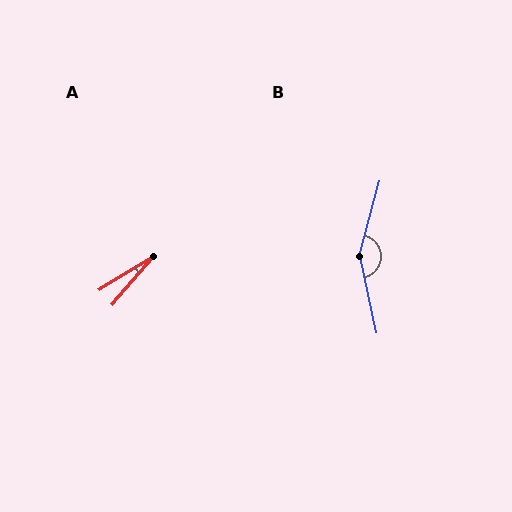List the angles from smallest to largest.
A (18°), B (153°).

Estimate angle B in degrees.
Approximately 153 degrees.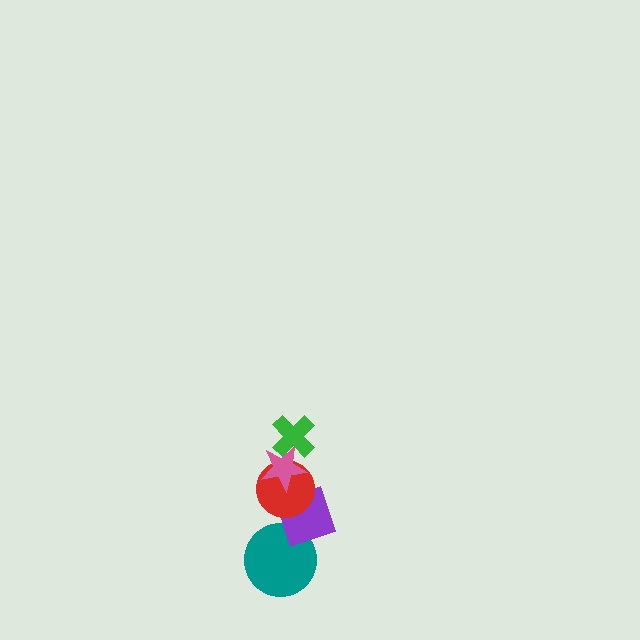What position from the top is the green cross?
The green cross is 1st from the top.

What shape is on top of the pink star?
The green cross is on top of the pink star.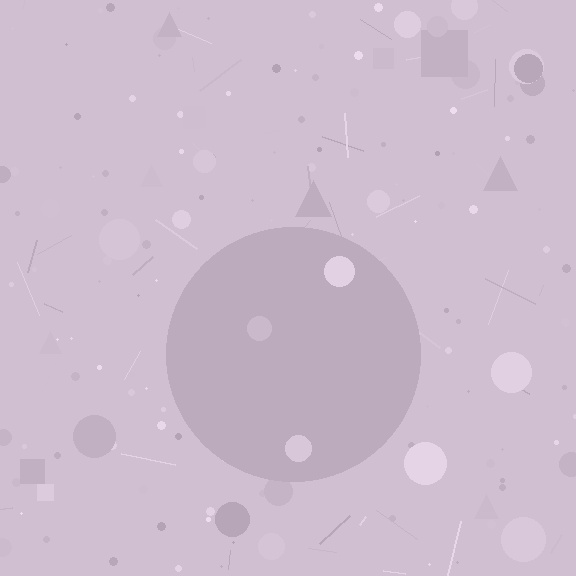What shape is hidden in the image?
A circle is hidden in the image.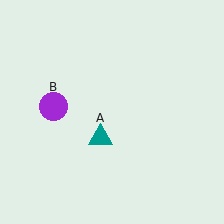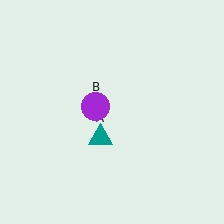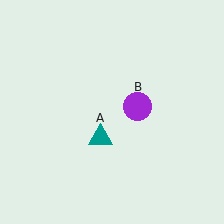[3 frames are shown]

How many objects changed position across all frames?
1 object changed position: purple circle (object B).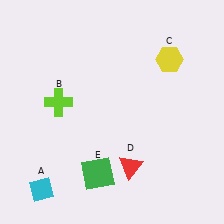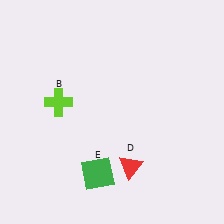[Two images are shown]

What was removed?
The cyan diamond (A), the yellow hexagon (C) were removed in Image 2.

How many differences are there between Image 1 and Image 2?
There are 2 differences between the two images.